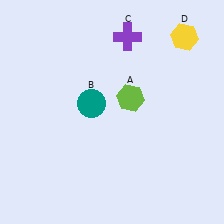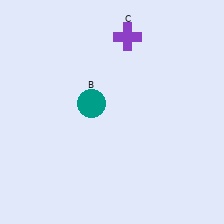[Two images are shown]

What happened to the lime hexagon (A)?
The lime hexagon (A) was removed in Image 2. It was in the top-right area of Image 1.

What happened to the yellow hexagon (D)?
The yellow hexagon (D) was removed in Image 2. It was in the top-right area of Image 1.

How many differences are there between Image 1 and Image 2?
There are 2 differences between the two images.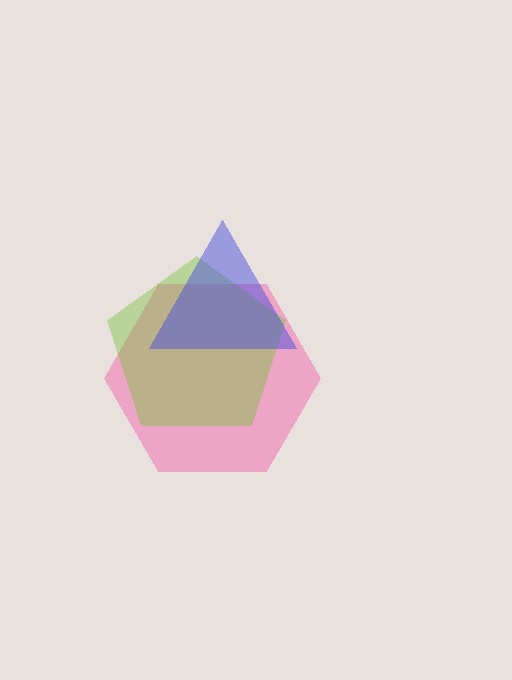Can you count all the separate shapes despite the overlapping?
Yes, there are 3 separate shapes.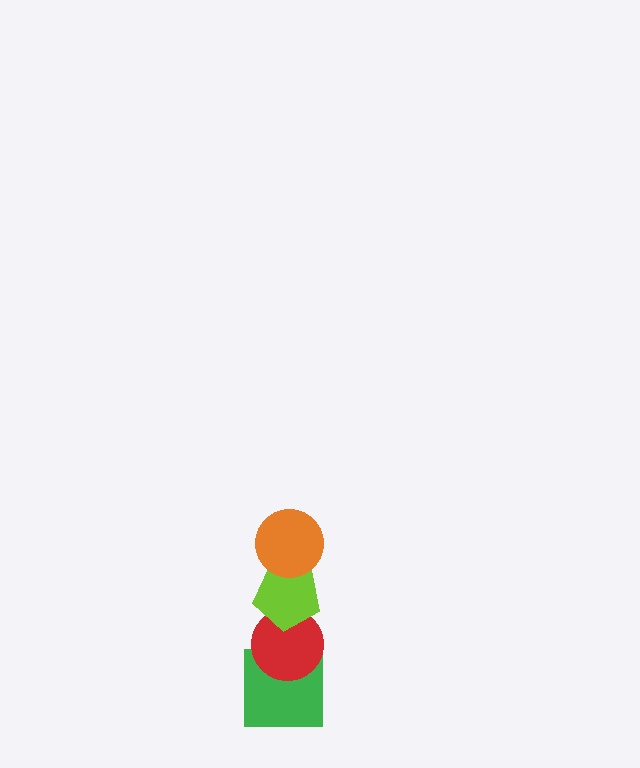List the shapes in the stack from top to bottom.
From top to bottom: the orange circle, the lime pentagon, the red circle, the green square.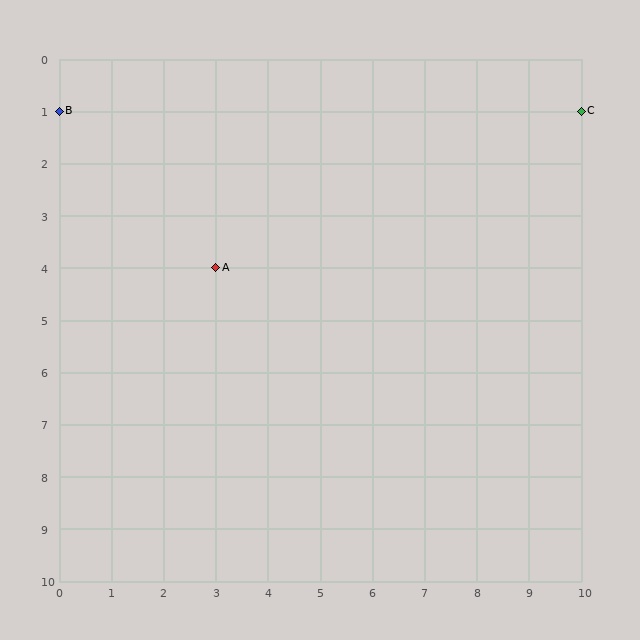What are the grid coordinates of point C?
Point C is at grid coordinates (10, 1).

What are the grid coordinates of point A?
Point A is at grid coordinates (3, 4).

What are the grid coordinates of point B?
Point B is at grid coordinates (0, 1).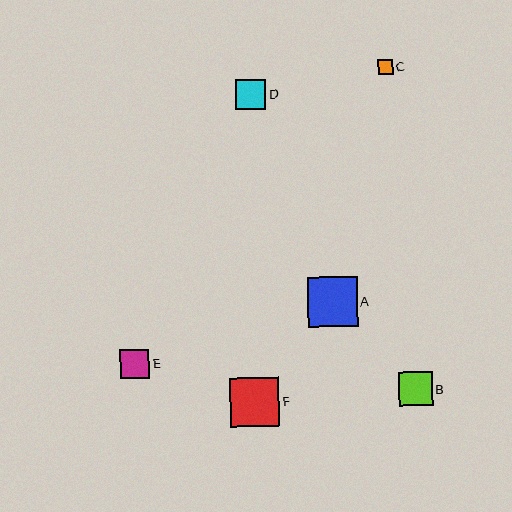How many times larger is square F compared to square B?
Square F is approximately 1.5 times the size of square B.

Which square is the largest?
Square A is the largest with a size of approximately 50 pixels.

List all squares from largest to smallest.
From largest to smallest: A, F, B, D, E, C.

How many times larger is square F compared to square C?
Square F is approximately 3.3 times the size of square C.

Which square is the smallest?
Square C is the smallest with a size of approximately 15 pixels.